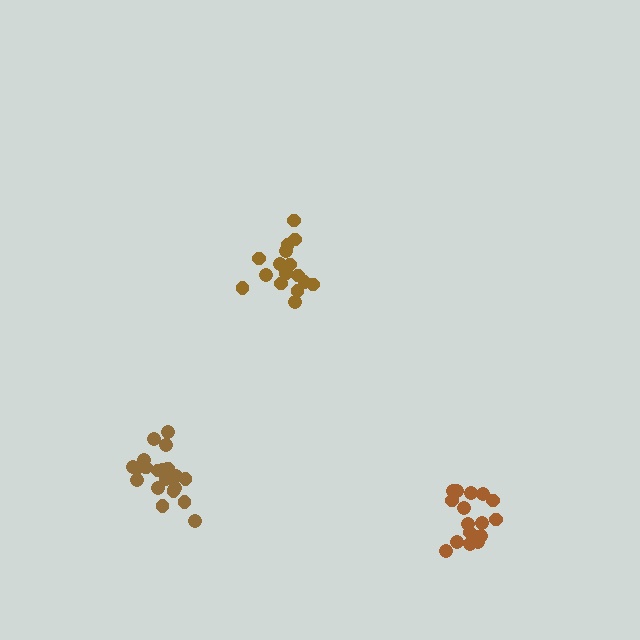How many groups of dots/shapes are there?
There are 3 groups.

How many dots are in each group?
Group 1: 16 dots, Group 2: 21 dots, Group 3: 16 dots (53 total).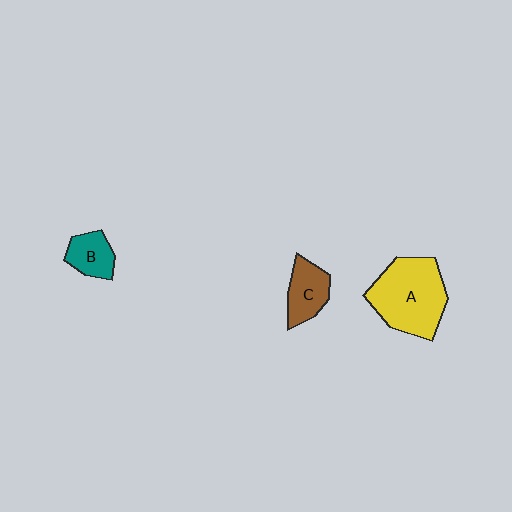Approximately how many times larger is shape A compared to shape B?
Approximately 2.7 times.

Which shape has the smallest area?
Shape B (teal).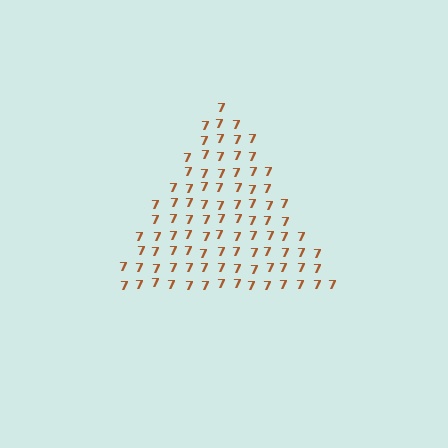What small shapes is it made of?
It is made of small digit 7's.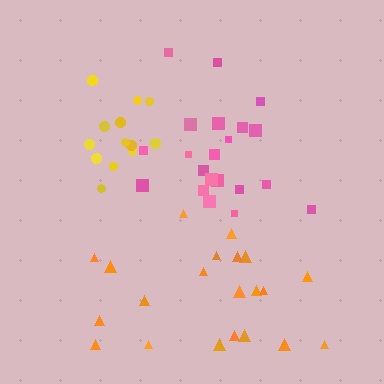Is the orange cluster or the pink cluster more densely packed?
Pink.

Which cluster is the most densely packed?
Yellow.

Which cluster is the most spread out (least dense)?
Orange.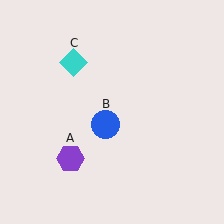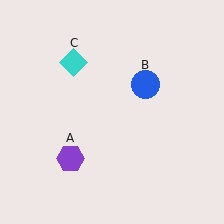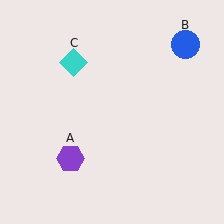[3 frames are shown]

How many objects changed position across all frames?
1 object changed position: blue circle (object B).